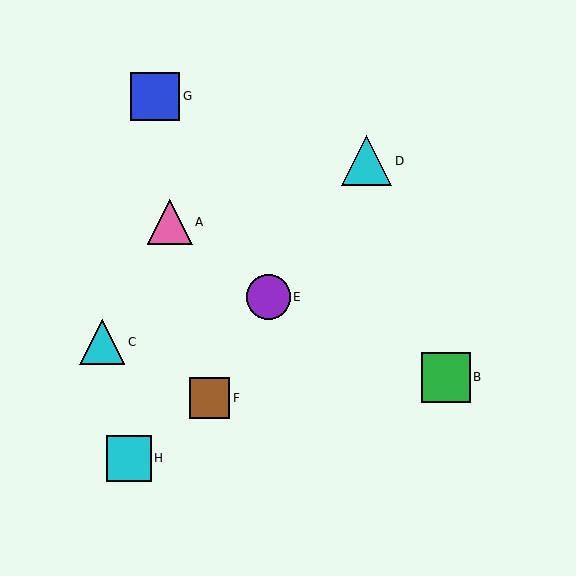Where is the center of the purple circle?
The center of the purple circle is at (268, 297).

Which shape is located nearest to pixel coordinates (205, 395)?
The brown square (labeled F) at (210, 398) is nearest to that location.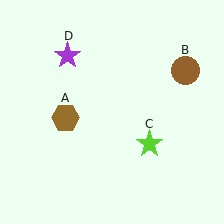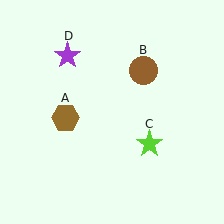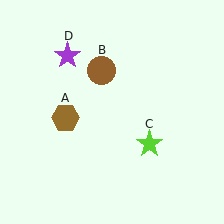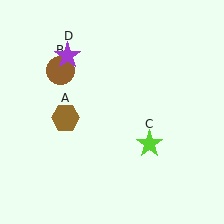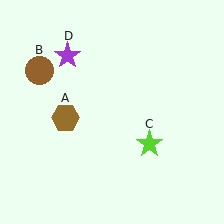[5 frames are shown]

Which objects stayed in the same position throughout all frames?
Brown hexagon (object A) and lime star (object C) and purple star (object D) remained stationary.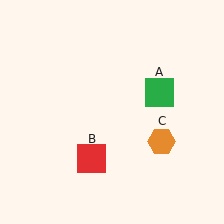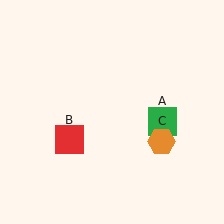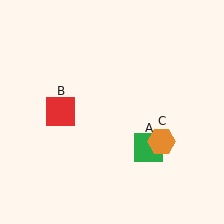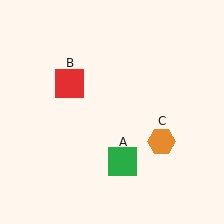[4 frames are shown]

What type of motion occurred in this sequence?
The green square (object A), red square (object B) rotated clockwise around the center of the scene.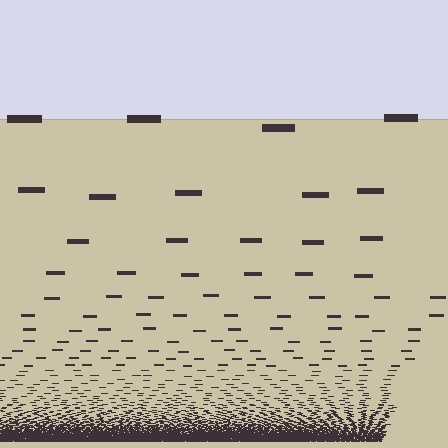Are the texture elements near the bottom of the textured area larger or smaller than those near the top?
Smaller. The gradient is inverted — elements near the bottom are smaller and denser.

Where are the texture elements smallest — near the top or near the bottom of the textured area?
Near the bottom.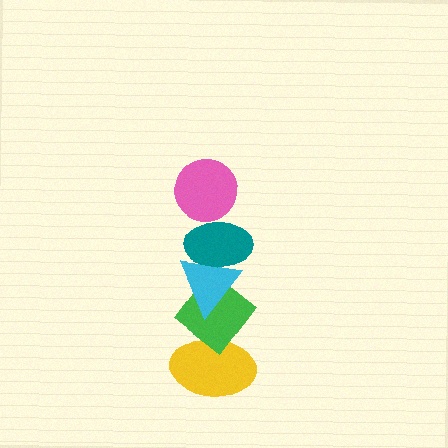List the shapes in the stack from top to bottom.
From top to bottom: the pink circle, the teal ellipse, the cyan triangle, the green diamond, the yellow ellipse.